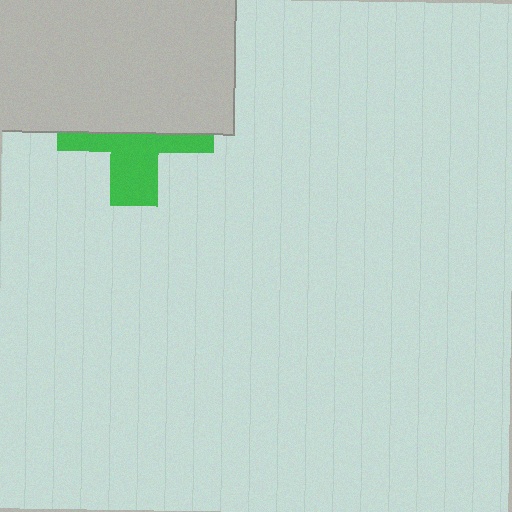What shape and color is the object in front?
The object in front is a light gray rectangle.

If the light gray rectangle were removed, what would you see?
You would see the complete green cross.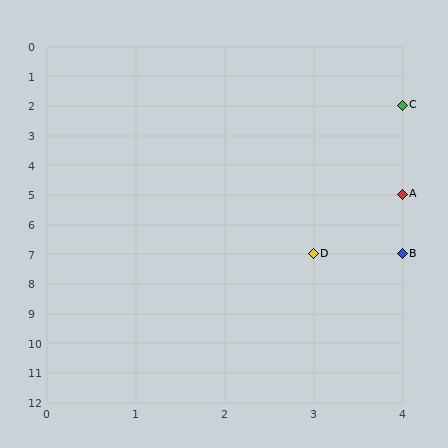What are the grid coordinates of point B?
Point B is at grid coordinates (4, 7).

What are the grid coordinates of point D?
Point D is at grid coordinates (3, 7).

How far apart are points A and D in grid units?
Points A and D are 1 column and 2 rows apart (about 2.2 grid units diagonally).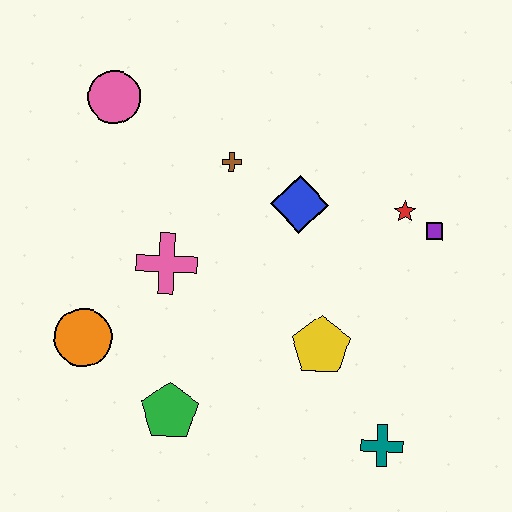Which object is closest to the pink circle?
The brown cross is closest to the pink circle.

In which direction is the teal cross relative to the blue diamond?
The teal cross is below the blue diamond.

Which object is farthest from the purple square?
The orange circle is farthest from the purple square.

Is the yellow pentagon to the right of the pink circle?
Yes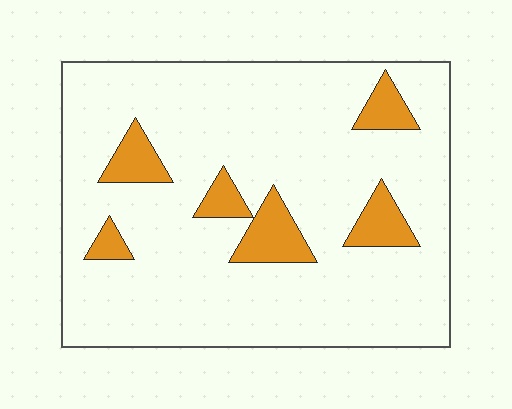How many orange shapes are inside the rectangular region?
6.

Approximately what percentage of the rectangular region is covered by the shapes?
Approximately 10%.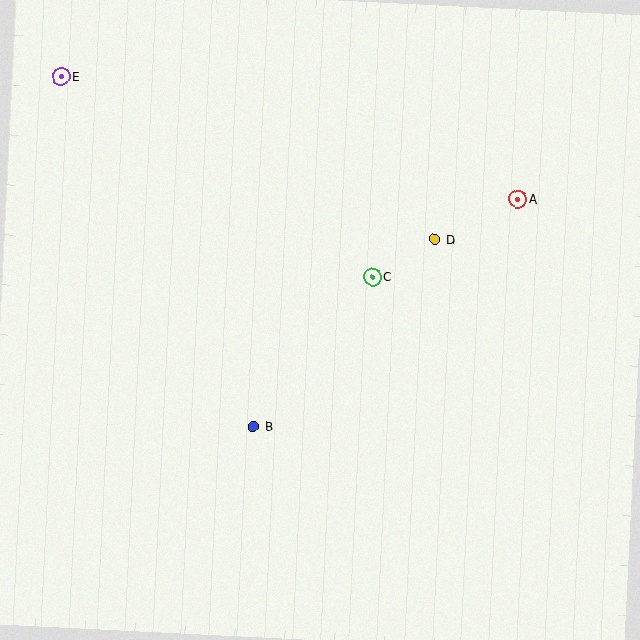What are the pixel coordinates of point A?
Point A is at (518, 199).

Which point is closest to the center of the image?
Point C at (373, 277) is closest to the center.